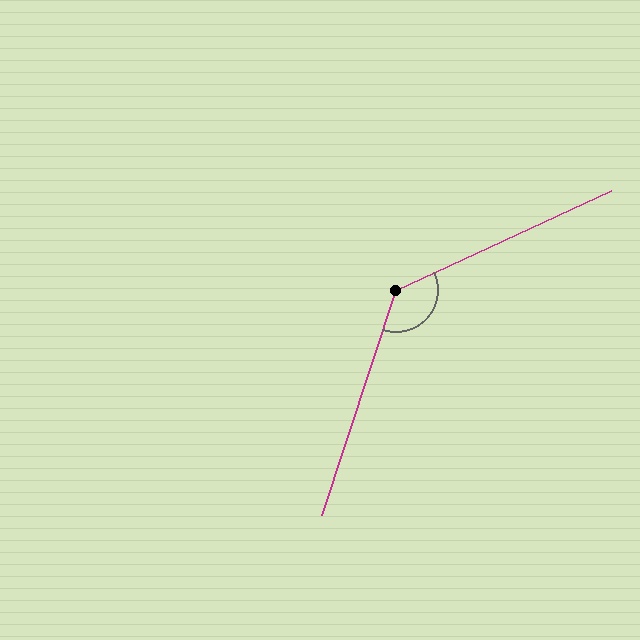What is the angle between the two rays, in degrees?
Approximately 133 degrees.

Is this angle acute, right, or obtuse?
It is obtuse.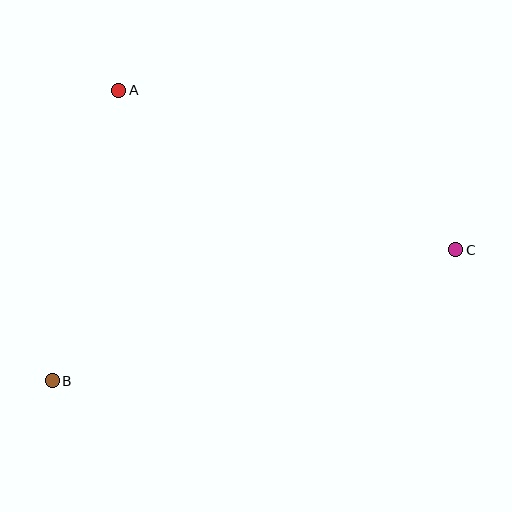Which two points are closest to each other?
Points A and B are closest to each other.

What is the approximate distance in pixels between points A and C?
The distance between A and C is approximately 373 pixels.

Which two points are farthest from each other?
Points B and C are farthest from each other.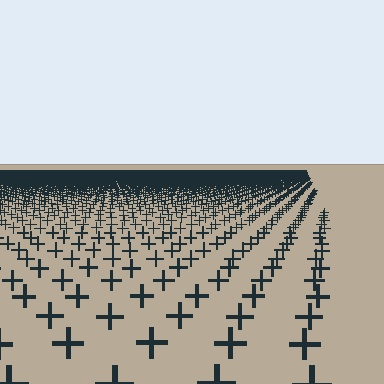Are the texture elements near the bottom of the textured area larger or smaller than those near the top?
Larger. Near the bottom, elements are closer to the viewer and appear at a bigger on-screen size.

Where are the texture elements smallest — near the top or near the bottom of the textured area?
Near the top.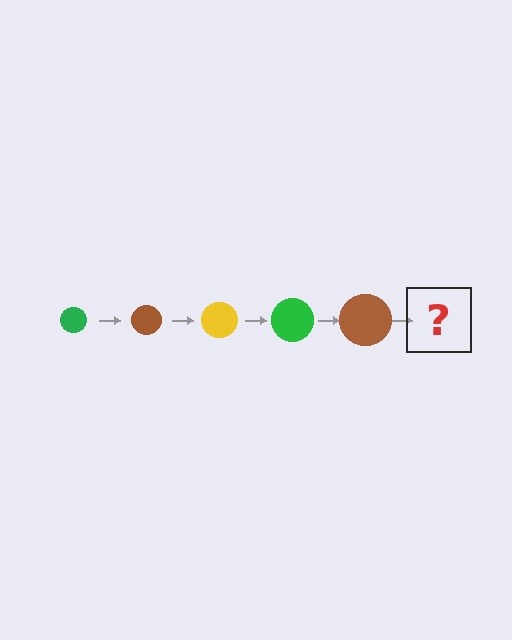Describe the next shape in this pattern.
It should be a yellow circle, larger than the previous one.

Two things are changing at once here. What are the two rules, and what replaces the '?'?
The two rules are that the circle grows larger each step and the color cycles through green, brown, and yellow. The '?' should be a yellow circle, larger than the previous one.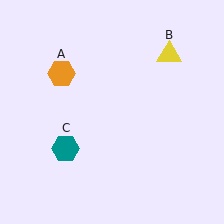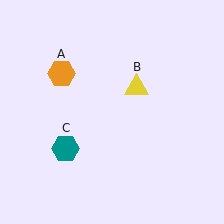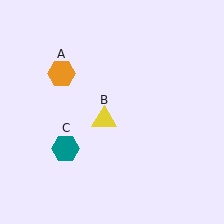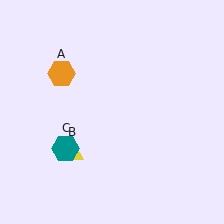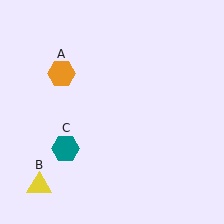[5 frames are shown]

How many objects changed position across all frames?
1 object changed position: yellow triangle (object B).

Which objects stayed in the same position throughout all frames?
Orange hexagon (object A) and teal hexagon (object C) remained stationary.